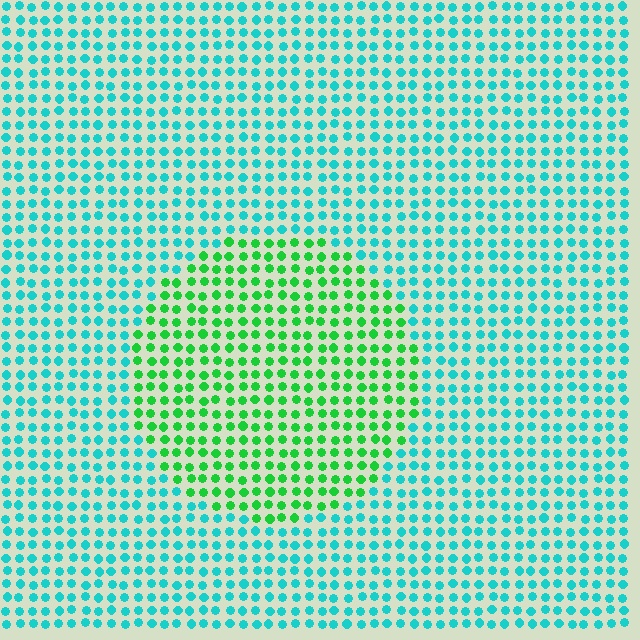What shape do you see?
I see a circle.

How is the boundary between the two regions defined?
The boundary is defined purely by a slight shift in hue (about 49 degrees). Spacing, size, and orientation are identical on both sides.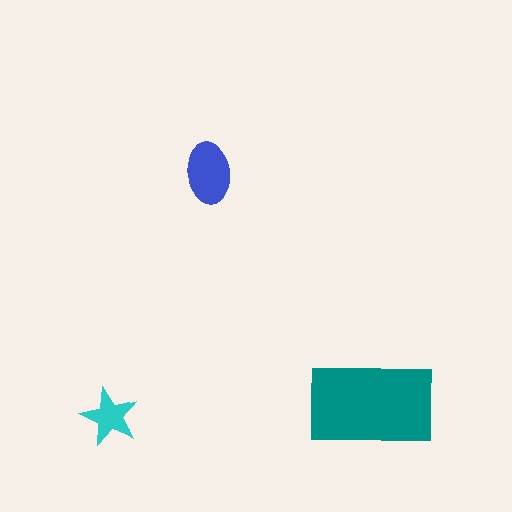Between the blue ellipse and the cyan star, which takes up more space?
The blue ellipse.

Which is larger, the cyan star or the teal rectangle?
The teal rectangle.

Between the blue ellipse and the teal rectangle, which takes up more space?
The teal rectangle.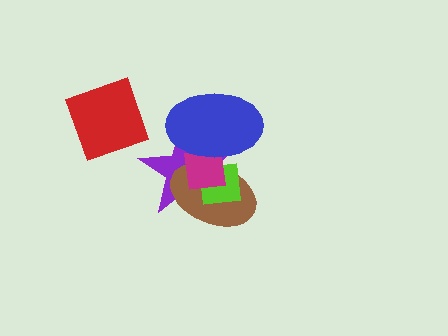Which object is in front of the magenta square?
The blue ellipse is in front of the magenta square.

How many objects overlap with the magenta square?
4 objects overlap with the magenta square.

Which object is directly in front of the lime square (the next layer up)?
The magenta square is directly in front of the lime square.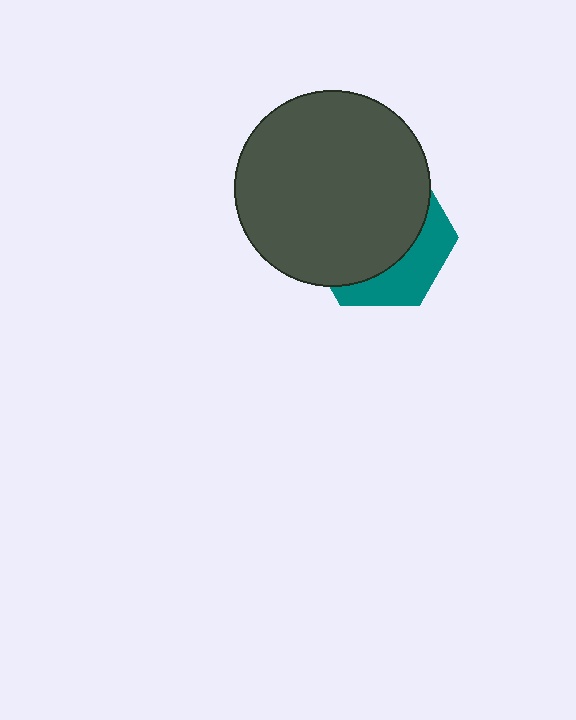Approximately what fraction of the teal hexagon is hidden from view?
Roughly 68% of the teal hexagon is hidden behind the dark gray circle.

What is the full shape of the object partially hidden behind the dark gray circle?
The partially hidden object is a teal hexagon.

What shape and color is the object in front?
The object in front is a dark gray circle.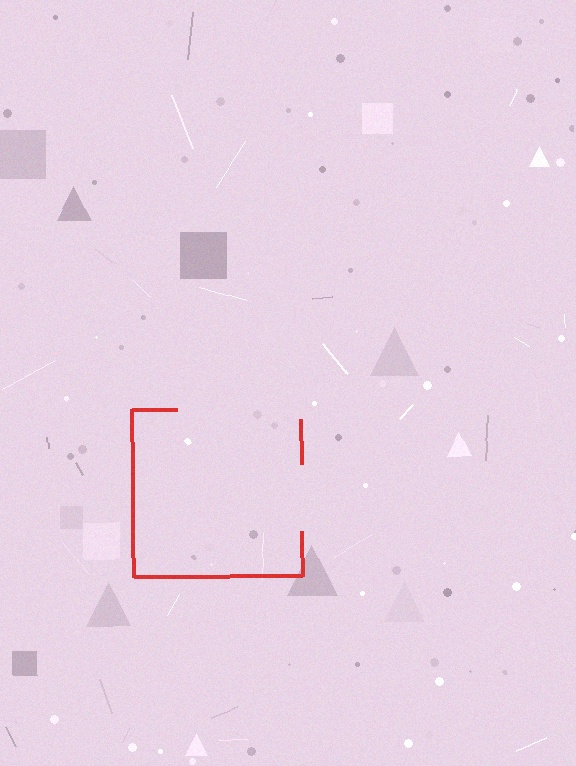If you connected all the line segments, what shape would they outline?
They would outline a square.